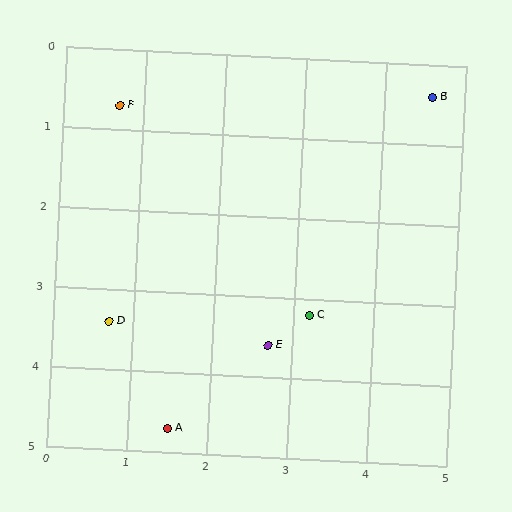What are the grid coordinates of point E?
Point E is at approximately (2.7, 3.6).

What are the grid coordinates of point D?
Point D is at approximately (0.7, 3.4).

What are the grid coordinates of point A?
Point A is at approximately (1.5, 4.7).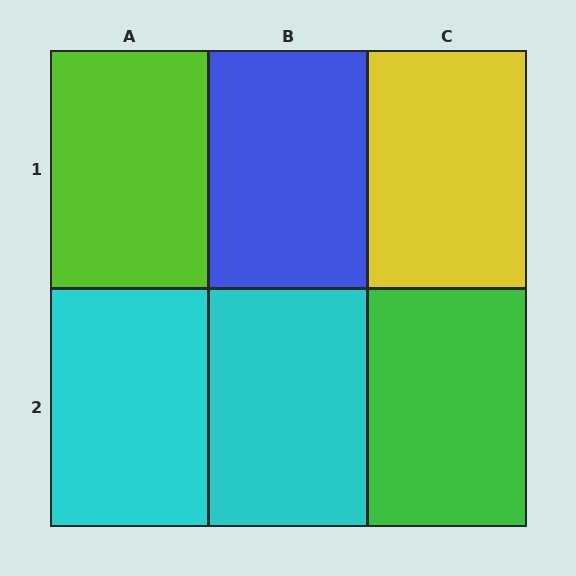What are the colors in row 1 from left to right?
Lime, blue, yellow.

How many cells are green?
1 cell is green.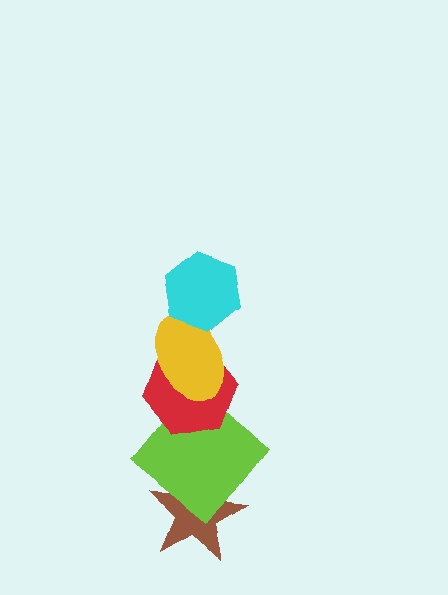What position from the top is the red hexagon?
The red hexagon is 3rd from the top.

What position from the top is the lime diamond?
The lime diamond is 4th from the top.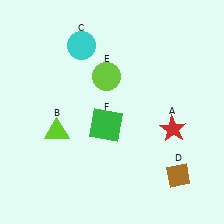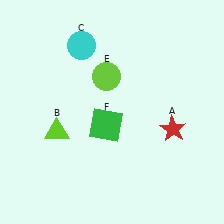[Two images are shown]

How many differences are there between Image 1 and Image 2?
There is 1 difference between the two images.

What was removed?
The brown diamond (D) was removed in Image 2.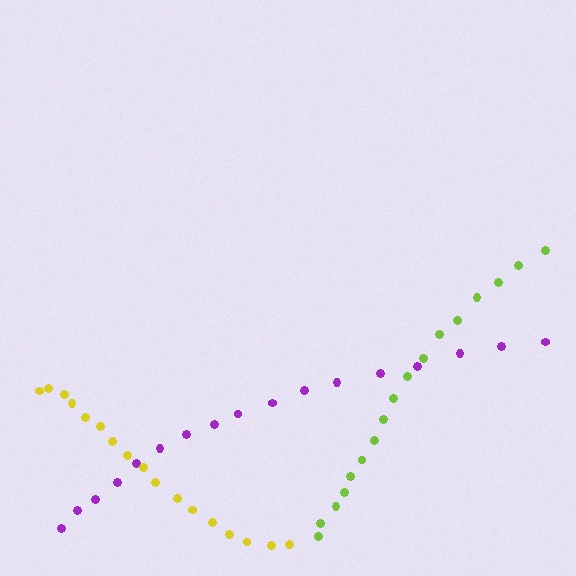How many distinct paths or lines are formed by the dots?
There are 3 distinct paths.